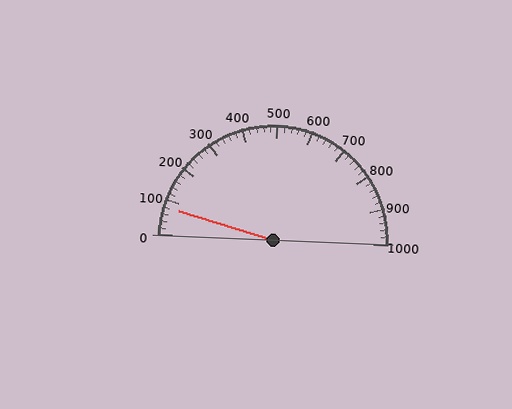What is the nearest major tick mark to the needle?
The nearest major tick mark is 100.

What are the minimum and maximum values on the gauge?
The gauge ranges from 0 to 1000.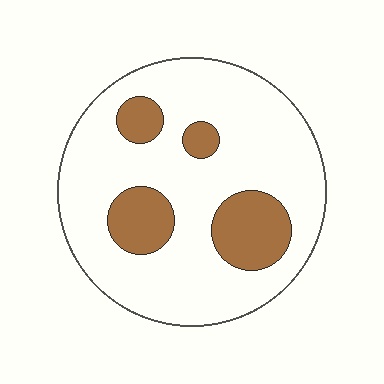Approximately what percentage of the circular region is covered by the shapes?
Approximately 20%.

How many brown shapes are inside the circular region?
4.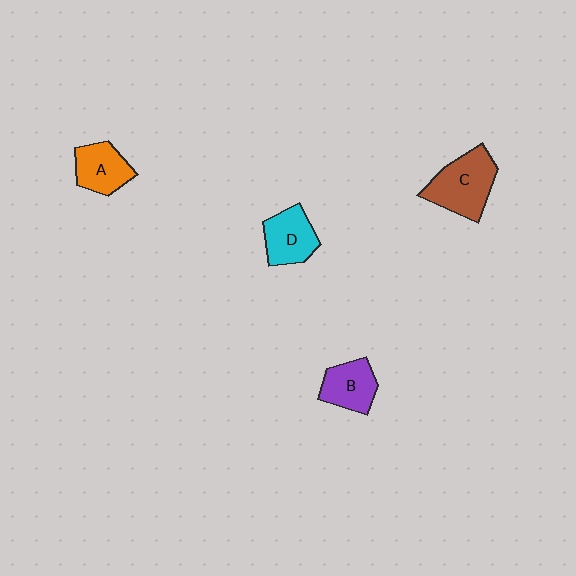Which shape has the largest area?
Shape C (brown).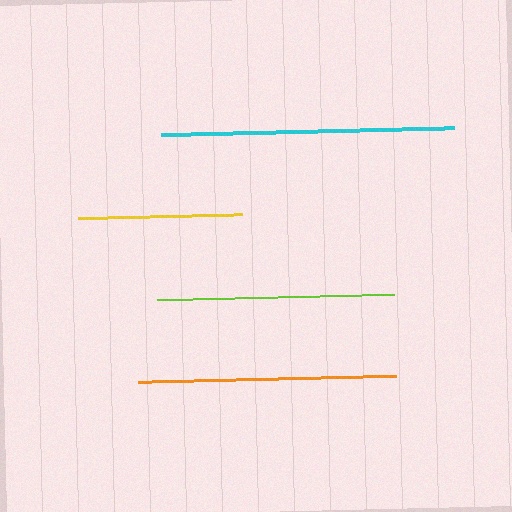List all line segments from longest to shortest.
From longest to shortest: cyan, orange, lime, yellow.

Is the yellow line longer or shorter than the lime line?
The lime line is longer than the yellow line.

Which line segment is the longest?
The cyan line is the longest at approximately 293 pixels.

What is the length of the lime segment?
The lime segment is approximately 238 pixels long.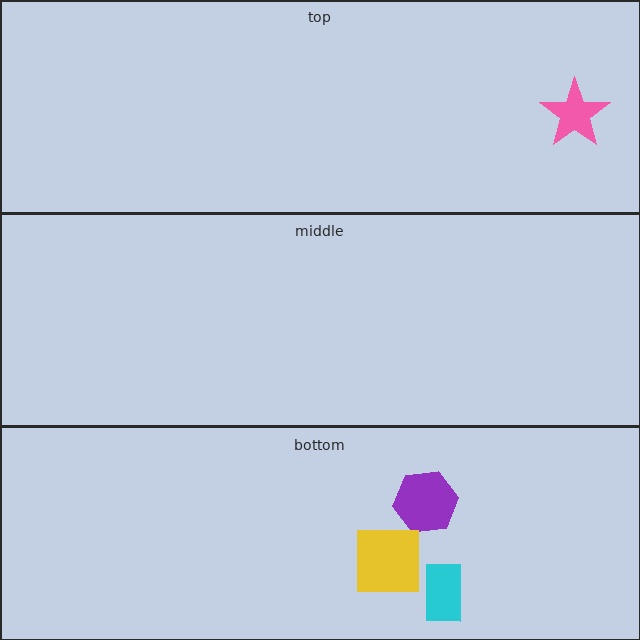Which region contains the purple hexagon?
The bottom region.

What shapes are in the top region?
The pink star.